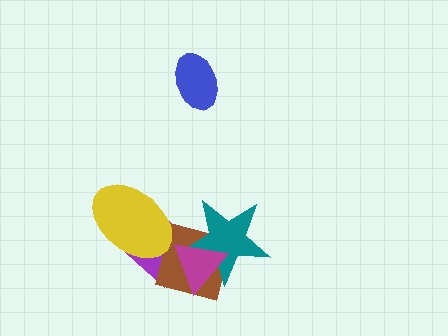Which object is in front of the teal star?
The magenta triangle is in front of the teal star.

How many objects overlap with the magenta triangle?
3 objects overlap with the magenta triangle.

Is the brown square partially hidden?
Yes, it is partially covered by another shape.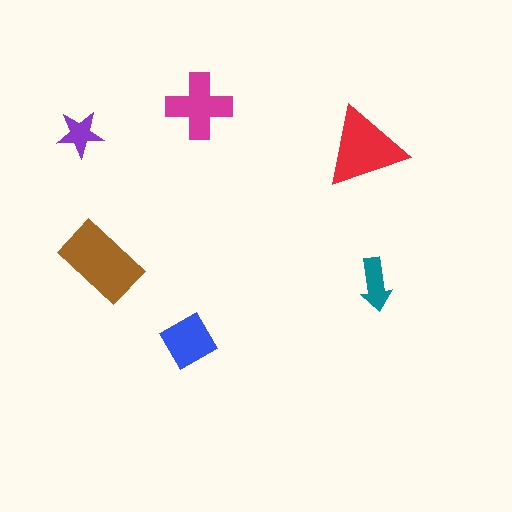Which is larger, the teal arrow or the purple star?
The teal arrow.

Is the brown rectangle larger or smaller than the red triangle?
Larger.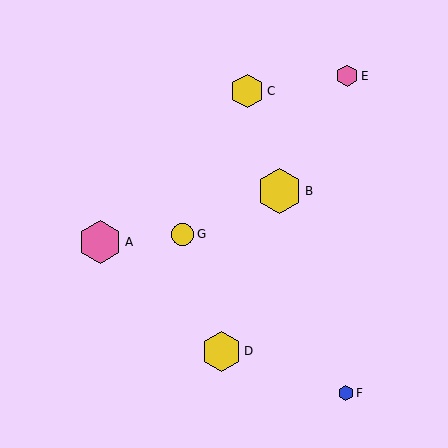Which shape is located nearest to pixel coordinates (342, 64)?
The pink hexagon (labeled E) at (347, 76) is nearest to that location.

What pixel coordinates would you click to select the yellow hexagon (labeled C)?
Click at (247, 91) to select the yellow hexagon C.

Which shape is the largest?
The yellow hexagon (labeled B) is the largest.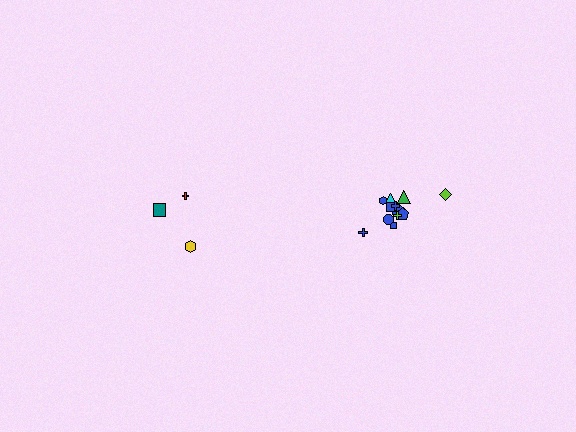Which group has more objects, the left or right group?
The right group.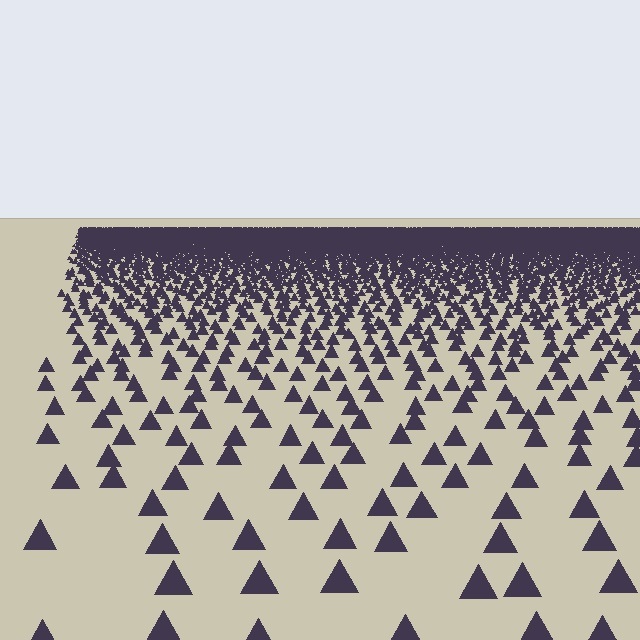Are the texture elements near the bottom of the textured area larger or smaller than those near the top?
Larger. Near the bottom, elements are closer to the viewer and appear at a bigger on-screen size.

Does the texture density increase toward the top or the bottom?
Density increases toward the top.